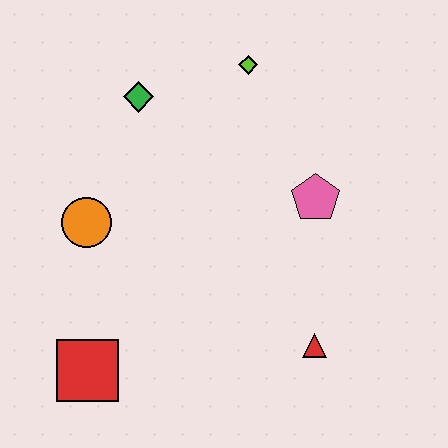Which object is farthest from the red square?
The lime diamond is farthest from the red square.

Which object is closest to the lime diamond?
The green diamond is closest to the lime diamond.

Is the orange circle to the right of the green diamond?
No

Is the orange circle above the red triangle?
Yes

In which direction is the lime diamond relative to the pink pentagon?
The lime diamond is above the pink pentagon.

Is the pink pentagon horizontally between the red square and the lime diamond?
No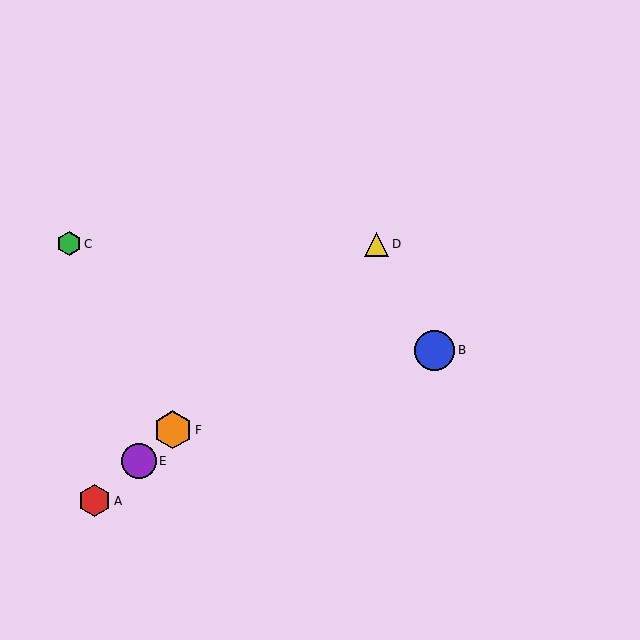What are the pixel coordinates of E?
Object E is at (139, 461).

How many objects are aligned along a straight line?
4 objects (A, D, E, F) are aligned along a straight line.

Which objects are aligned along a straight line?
Objects A, D, E, F are aligned along a straight line.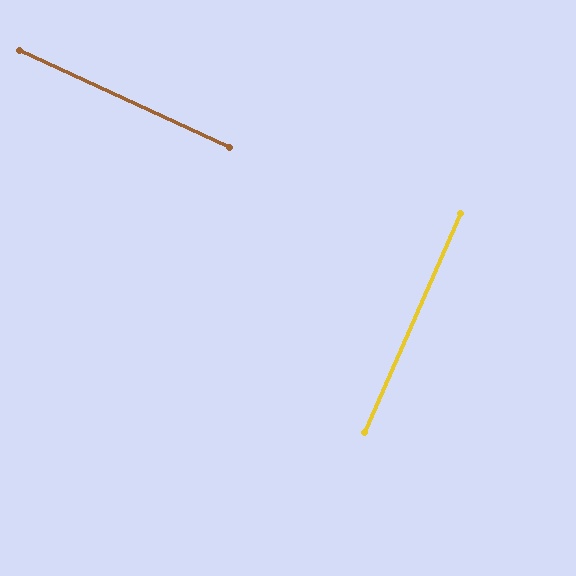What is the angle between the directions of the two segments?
Approximately 89 degrees.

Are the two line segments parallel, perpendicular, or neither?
Perpendicular — they meet at approximately 89°.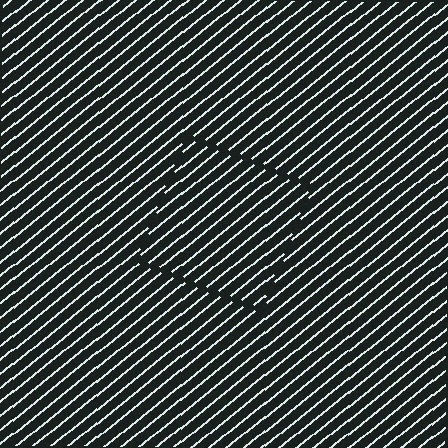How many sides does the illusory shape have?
4 sides — the line-ends trace a square.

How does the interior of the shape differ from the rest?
The interior of the shape contains the same grating, shifted by half a period — the contour is defined by the phase discontinuity where line-ends from the inner and outer gratings abut.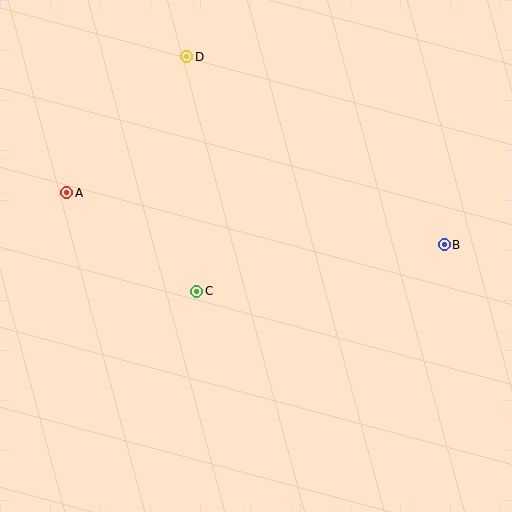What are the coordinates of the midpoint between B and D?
The midpoint between B and D is at (316, 151).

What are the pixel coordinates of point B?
Point B is at (444, 245).